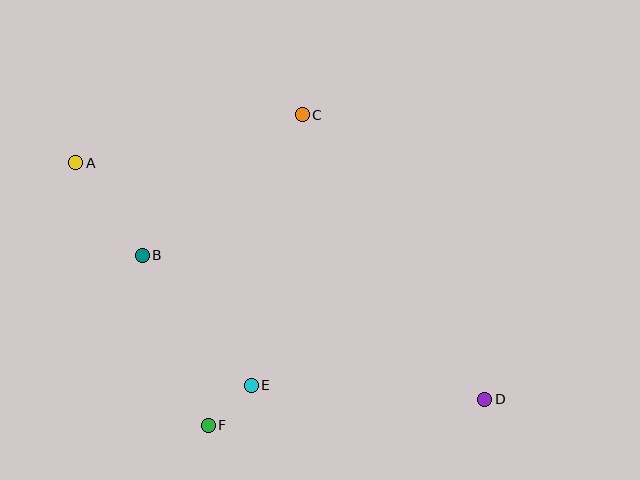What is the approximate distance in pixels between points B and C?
The distance between B and C is approximately 213 pixels.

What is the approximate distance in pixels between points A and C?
The distance between A and C is approximately 232 pixels.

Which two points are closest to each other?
Points E and F are closest to each other.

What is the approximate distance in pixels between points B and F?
The distance between B and F is approximately 182 pixels.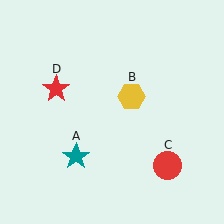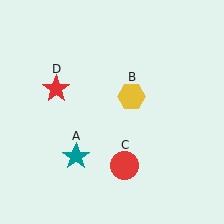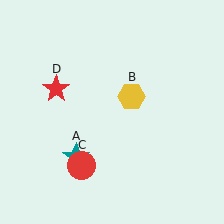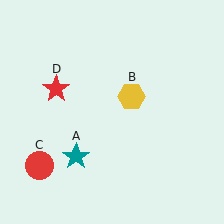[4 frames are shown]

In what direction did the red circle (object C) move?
The red circle (object C) moved left.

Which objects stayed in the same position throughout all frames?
Teal star (object A) and yellow hexagon (object B) and red star (object D) remained stationary.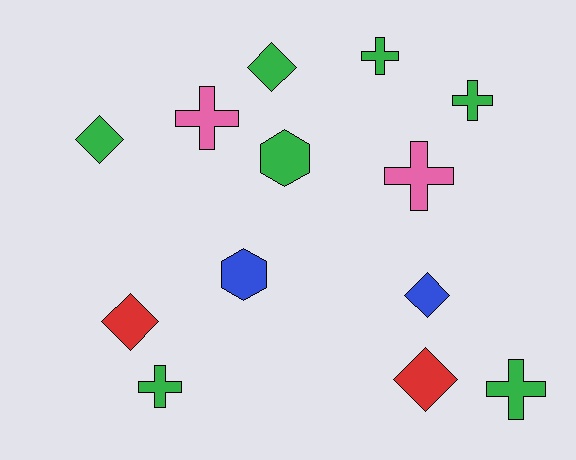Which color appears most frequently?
Green, with 7 objects.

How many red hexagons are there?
There are no red hexagons.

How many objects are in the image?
There are 13 objects.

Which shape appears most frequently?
Cross, with 6 objects.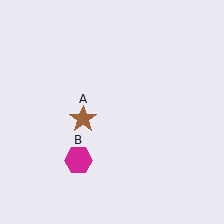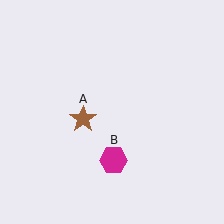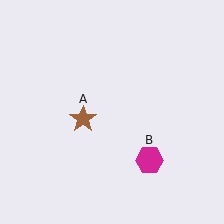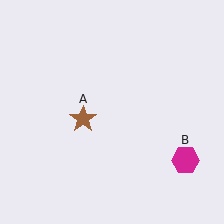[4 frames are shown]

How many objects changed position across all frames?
1 object changed position: magenta hexagon (object B).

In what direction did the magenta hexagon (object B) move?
The magenta hexagon (object B) moved right.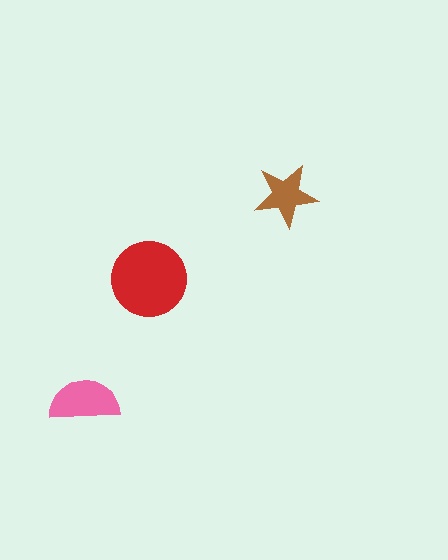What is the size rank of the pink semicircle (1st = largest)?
2nd.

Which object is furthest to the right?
The brown star is rightmost.